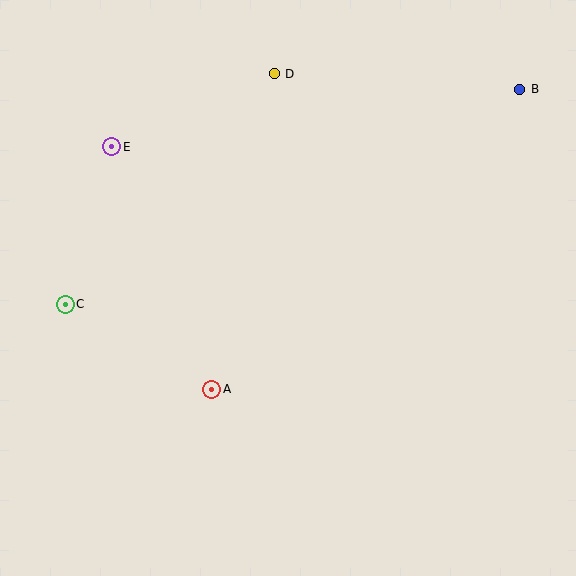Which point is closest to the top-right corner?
Point B is closest to the top-right corner.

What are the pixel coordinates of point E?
Point E is at (112, 147).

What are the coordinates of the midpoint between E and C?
The midpoint between E and C is at (89, 226).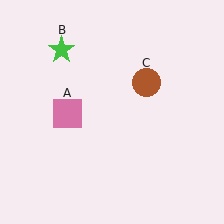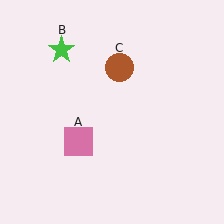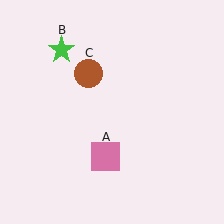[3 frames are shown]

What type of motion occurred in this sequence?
The pink square (object A), brown circle (object C) rotated counterclockwise around the center of the scene.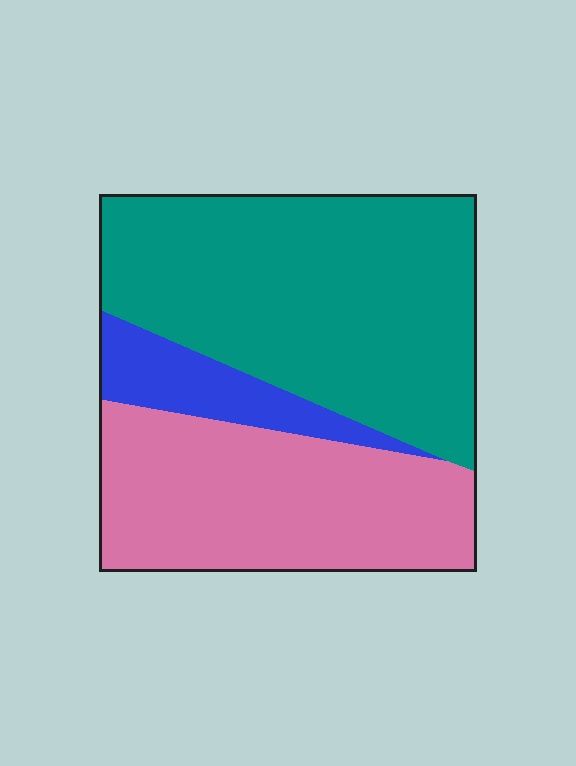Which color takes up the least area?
Blue, at roughly 10%.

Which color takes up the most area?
Teal, at roughly 50%.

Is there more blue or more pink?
Pink.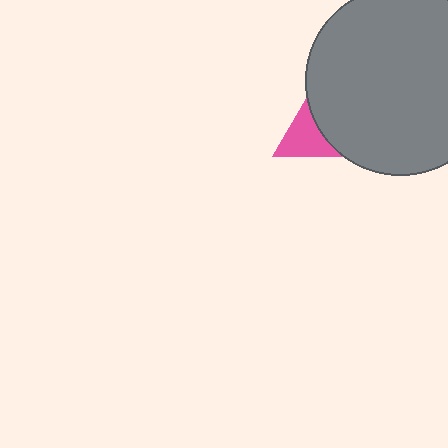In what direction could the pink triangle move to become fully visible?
The pink triangle could move left. That would shift it out from behind the gray circle entirely.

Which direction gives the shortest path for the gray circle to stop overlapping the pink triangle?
Moving right gives the shortest separation.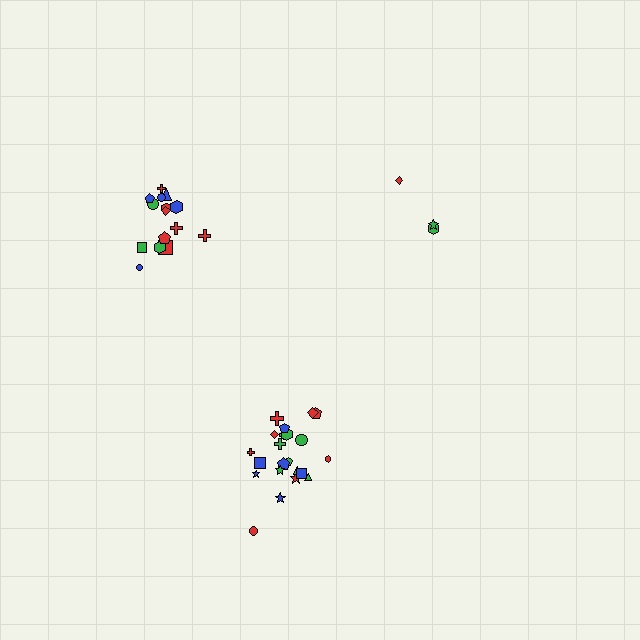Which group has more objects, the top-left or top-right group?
The top-left group.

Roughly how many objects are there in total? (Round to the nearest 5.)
Roughly 40 objects in total.